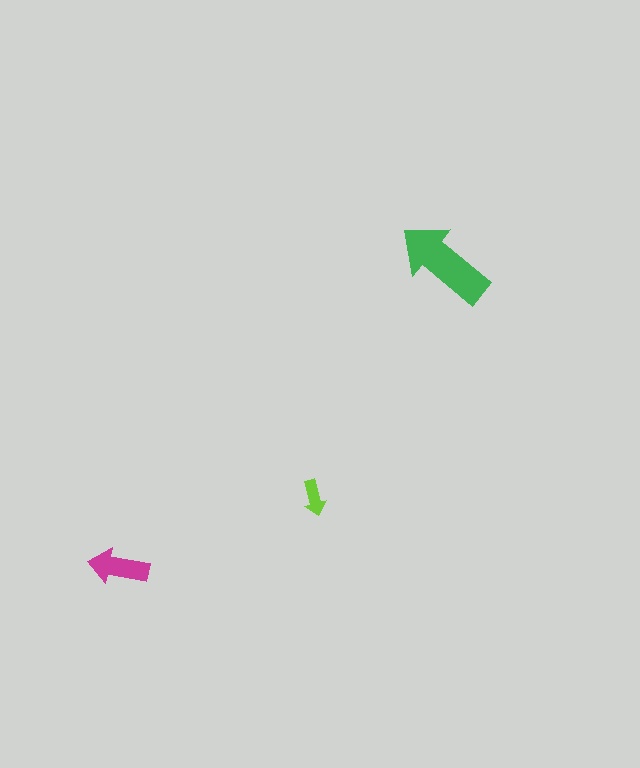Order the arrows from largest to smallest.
the green one, the magenta one, the lime one.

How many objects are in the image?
There are 3 objects in the image.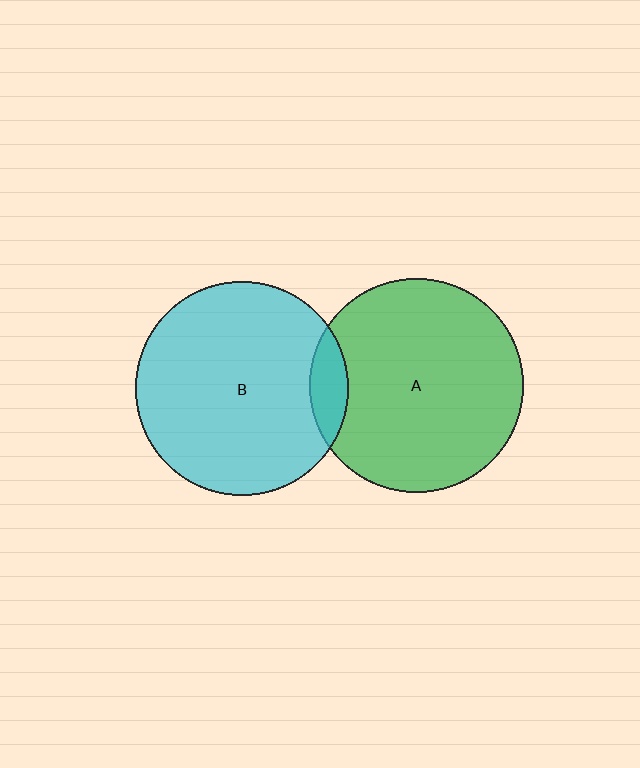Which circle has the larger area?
Circle A (green).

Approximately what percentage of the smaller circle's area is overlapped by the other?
Approximately 10%.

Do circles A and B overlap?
Yes.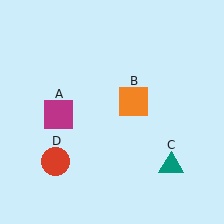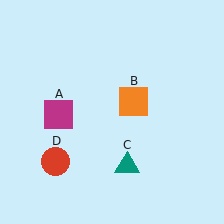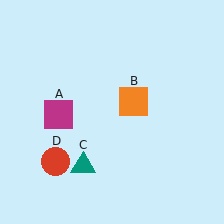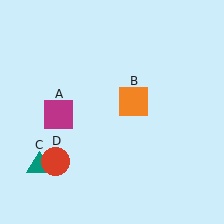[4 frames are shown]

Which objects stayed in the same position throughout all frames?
Magenta square (object A) and orange square (object B) and red circle (object D) remained stationary.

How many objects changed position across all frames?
1 object changed position: teal triangle (object C).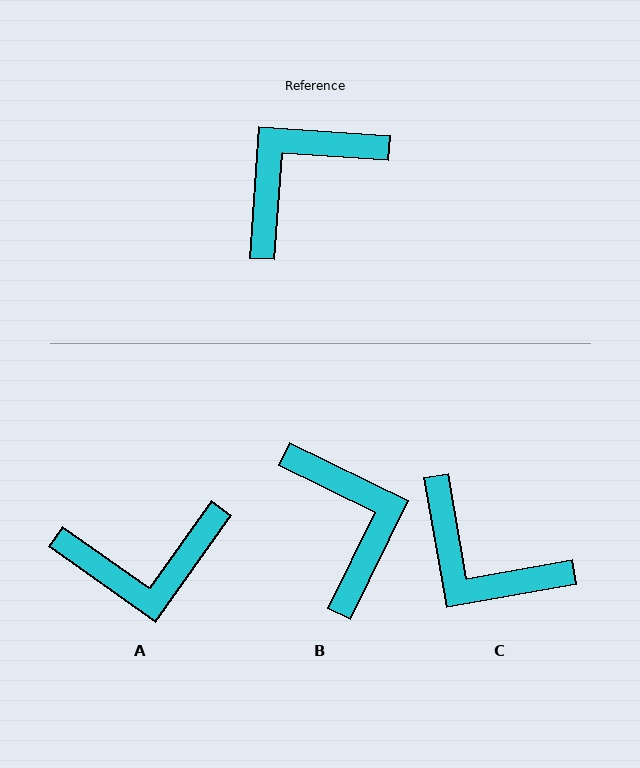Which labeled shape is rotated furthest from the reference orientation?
A, about 149 degrees away.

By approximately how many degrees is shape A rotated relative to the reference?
Approximately 149 degrees counter-clockwise.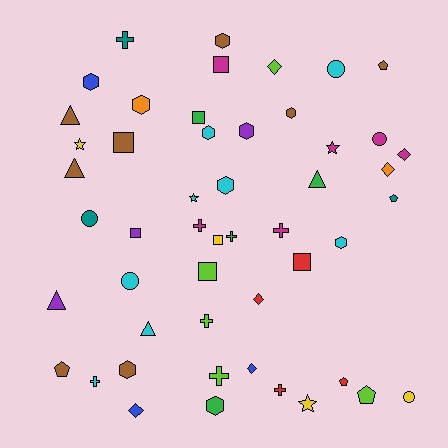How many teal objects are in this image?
There are 3 teal objects.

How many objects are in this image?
There are 50 objects.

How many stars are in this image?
There are 4 stars.